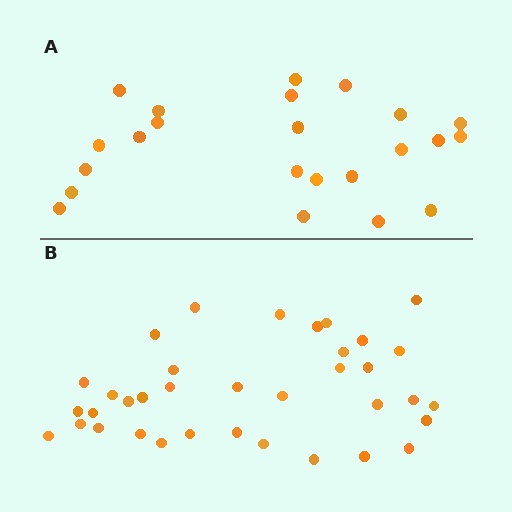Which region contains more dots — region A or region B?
Region B (the bottom region) has more dots.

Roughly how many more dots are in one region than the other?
Region B has approximately 15 more dots than region A.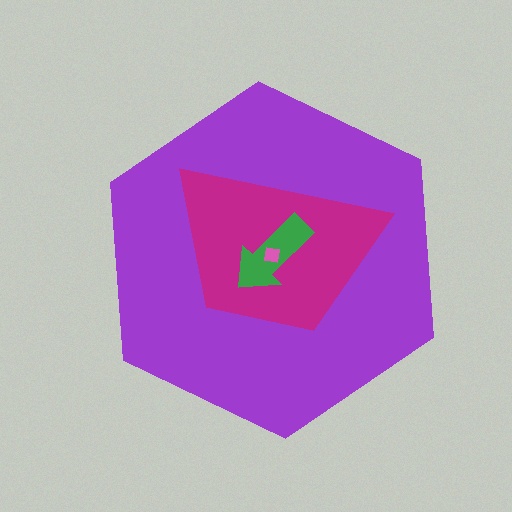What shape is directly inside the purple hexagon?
The magenta trapezoid.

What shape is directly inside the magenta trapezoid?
The green arrow.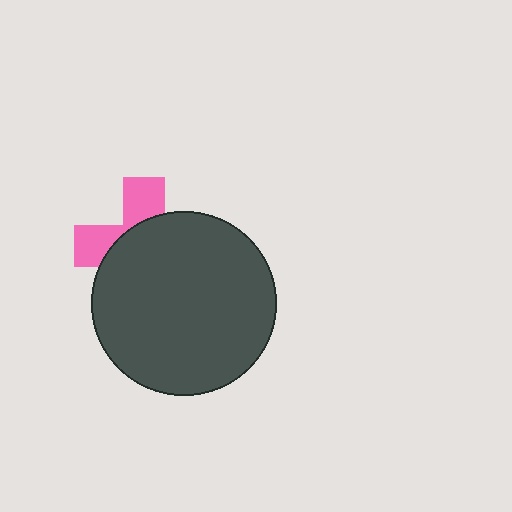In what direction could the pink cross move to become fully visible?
The pink cross could move up. That would shift it out from behind the dark gray circle entirely.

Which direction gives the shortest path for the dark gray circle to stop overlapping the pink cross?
Moving down gives the shortest separation.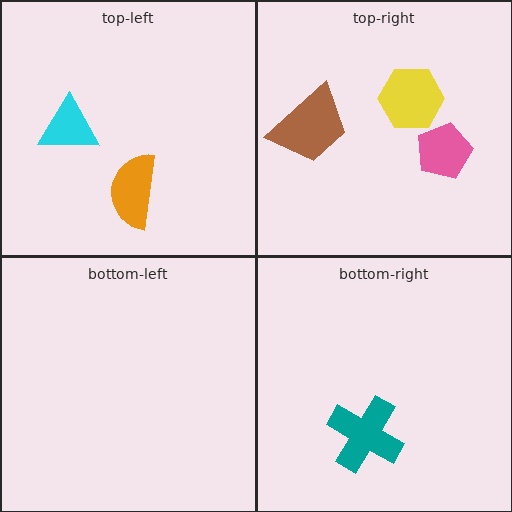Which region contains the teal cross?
The bottom-right region.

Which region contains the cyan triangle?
The top-left region.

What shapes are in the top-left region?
The cyan triangle, the orange semicircle.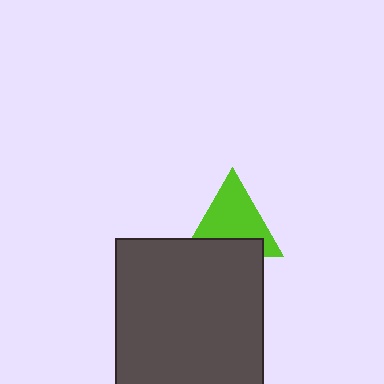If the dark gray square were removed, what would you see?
You would see the complete lime triangle.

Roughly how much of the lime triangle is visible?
Most of it is visible (roughly 67%).